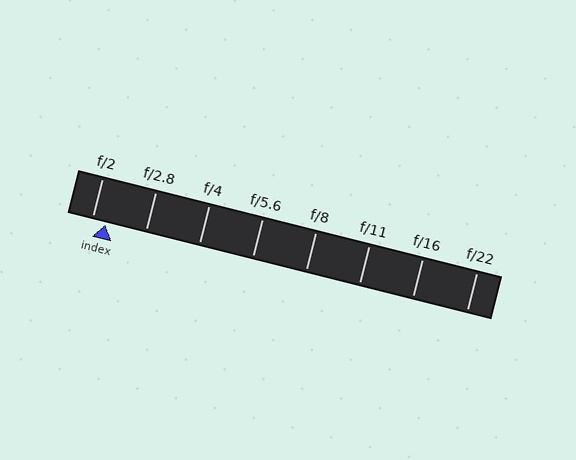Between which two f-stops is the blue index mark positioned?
The index mark is between f/2 and f/2.8.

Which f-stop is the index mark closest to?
The index mark is closest to f/2.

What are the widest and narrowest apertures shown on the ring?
The widest aperture shown is f/2 and the narrowest is f/22.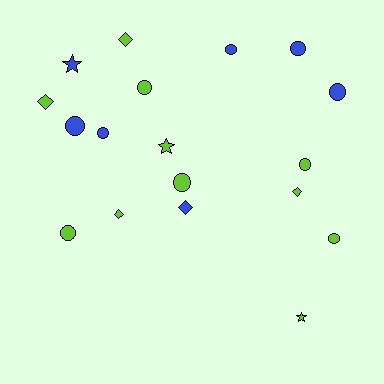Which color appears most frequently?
Lime, with 11 objects.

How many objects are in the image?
There are 18 objects.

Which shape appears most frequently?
Circle, with 10 objects.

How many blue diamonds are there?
There is 1 blue diamond.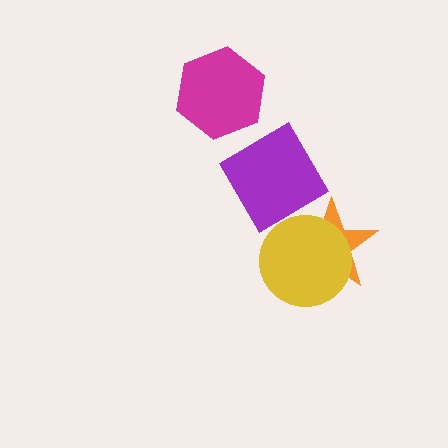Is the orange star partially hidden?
Yes, it is partially covered by another shape.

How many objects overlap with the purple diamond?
0 objects overlap with the purple diamond.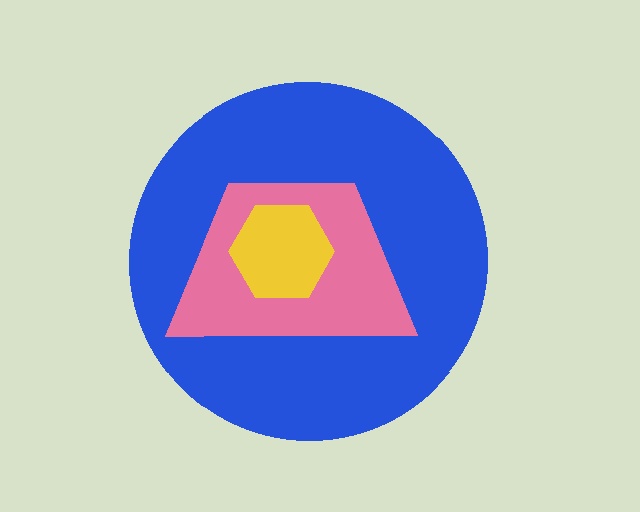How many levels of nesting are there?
3.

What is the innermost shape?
The yellow hexagon.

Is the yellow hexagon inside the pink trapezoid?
Yes.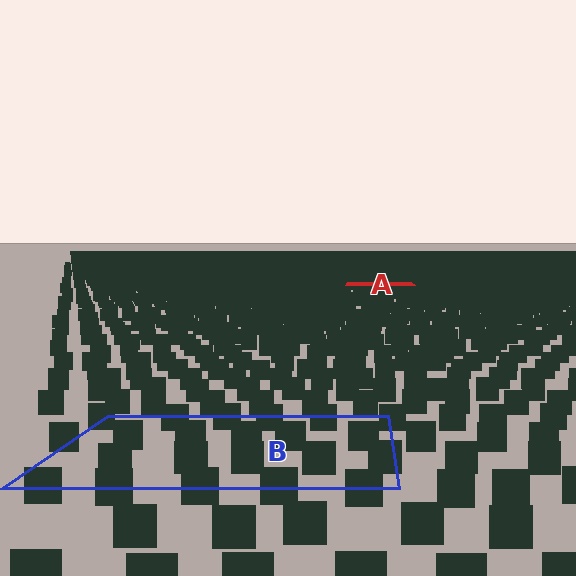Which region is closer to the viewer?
Region B is closer. The texture elements there are larger and more spread out.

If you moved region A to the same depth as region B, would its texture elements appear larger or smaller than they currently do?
They would appear larger. At a closer depth, the same texture elements are projected at a bigger on-screen size.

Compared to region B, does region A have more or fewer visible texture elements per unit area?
Region A has more texture elements per unit area — they are packed more densely because it is farther away.